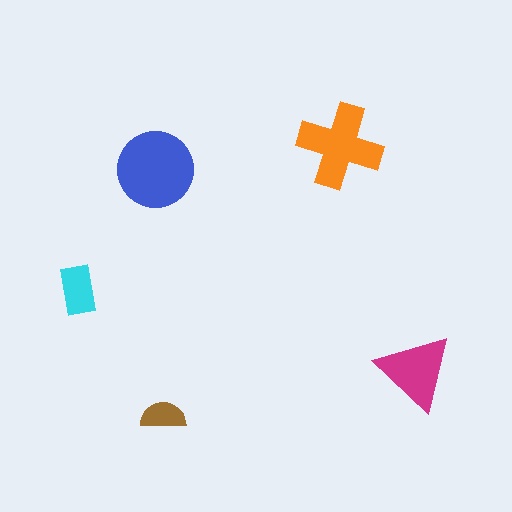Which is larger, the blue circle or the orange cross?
The blue circle.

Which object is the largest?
The blue circle.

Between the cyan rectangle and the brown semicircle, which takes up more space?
The cyan rectangle.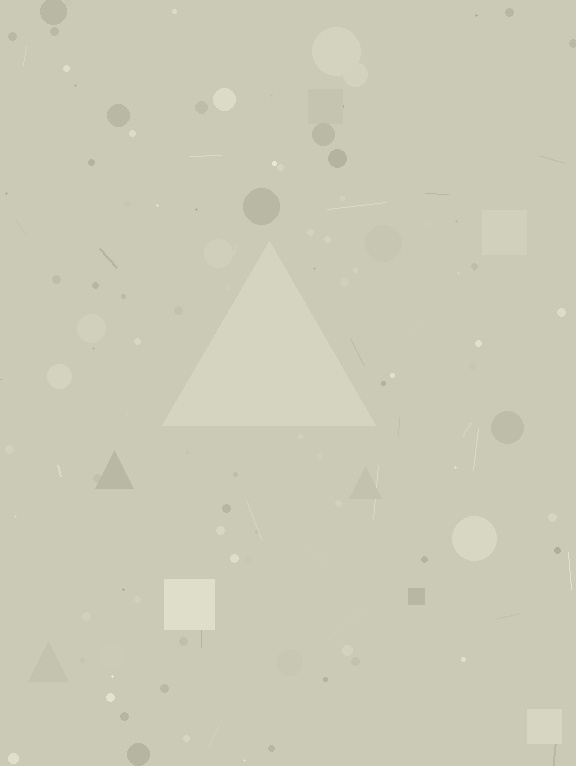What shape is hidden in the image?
A triangle is hidden in the image.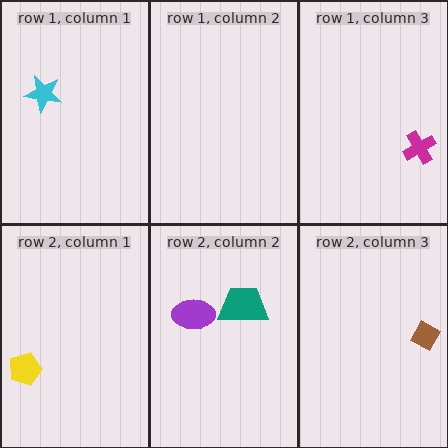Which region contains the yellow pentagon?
The row 2, column 1 region.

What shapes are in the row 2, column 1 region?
The yellow pentagon.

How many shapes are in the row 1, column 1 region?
1.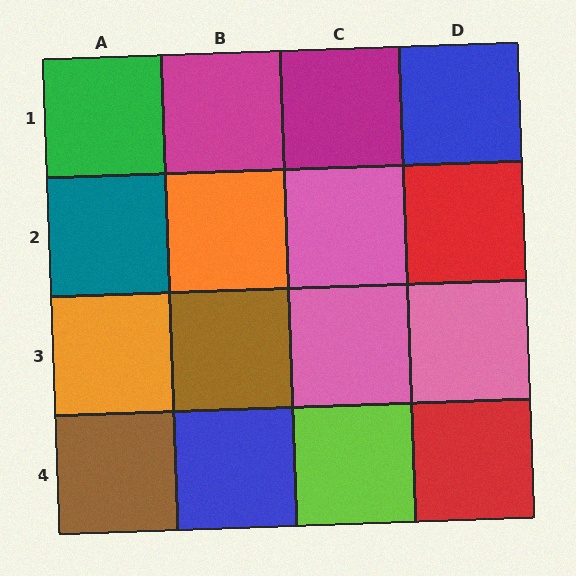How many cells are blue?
2 cells are blue.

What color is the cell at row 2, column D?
Red.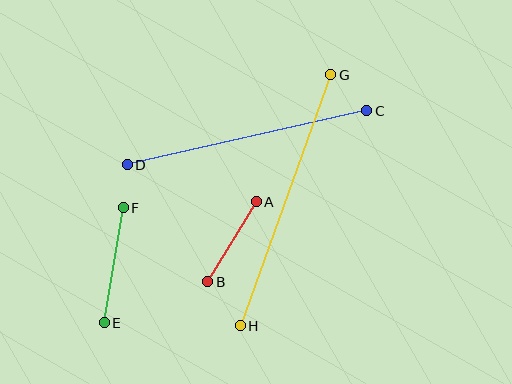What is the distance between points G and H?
The distance is approximately 267 pixels.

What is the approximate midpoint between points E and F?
The midpoint is at approximately (114, 265) pixels.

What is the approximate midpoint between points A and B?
The midpoint is at approximately (232, 242) pixels.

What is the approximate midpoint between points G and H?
The midpoint is at approximately (286, 200) pixels.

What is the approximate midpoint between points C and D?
The midpoint is at approximately (247, 138) pixels.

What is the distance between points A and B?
The distance is approximately 94 pixels.